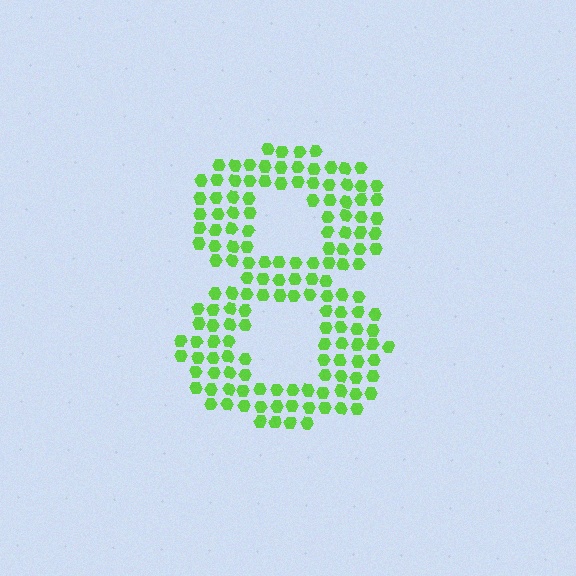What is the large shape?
The large shape is the digit 8.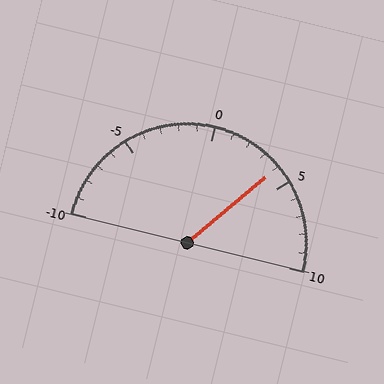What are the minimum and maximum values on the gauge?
The gauge ranges from -10 to 10.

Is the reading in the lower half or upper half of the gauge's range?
The reading is in the upper half of the range (-10 to 10).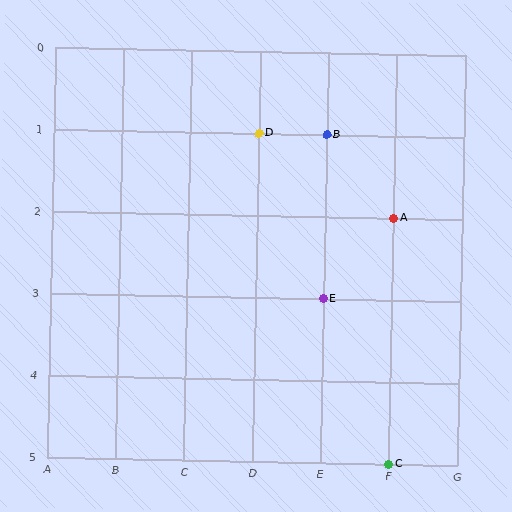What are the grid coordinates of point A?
Point A is at grid coordinates (F, 2).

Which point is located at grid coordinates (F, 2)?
Point A is at (F, 2).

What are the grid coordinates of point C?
Point C is at grid coordinates (F, 5).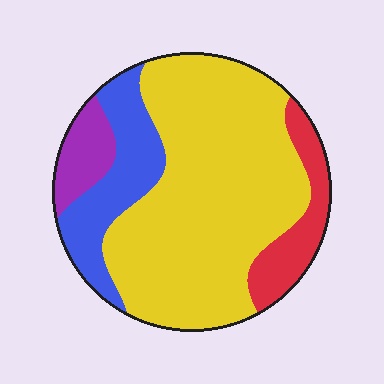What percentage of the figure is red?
Red covers roughly 10% of the figure.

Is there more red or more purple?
Red.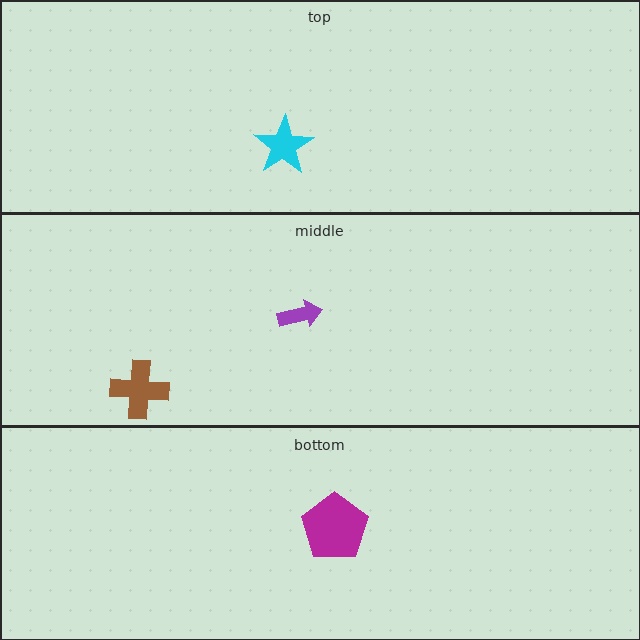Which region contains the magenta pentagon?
The bottom region.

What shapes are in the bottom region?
The magenta pentagon.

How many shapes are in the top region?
1.